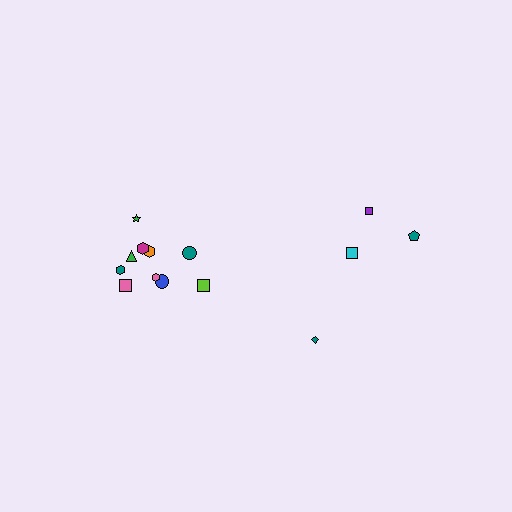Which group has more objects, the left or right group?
The left group.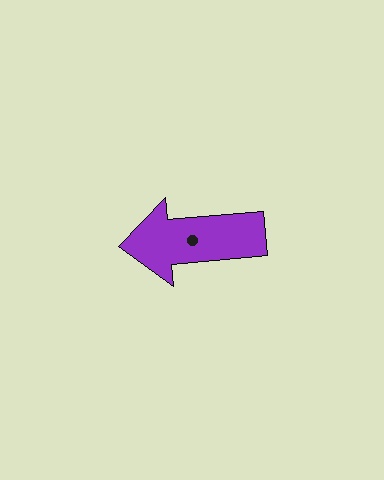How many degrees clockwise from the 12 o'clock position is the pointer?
Approximately 265 degrees.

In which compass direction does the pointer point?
West.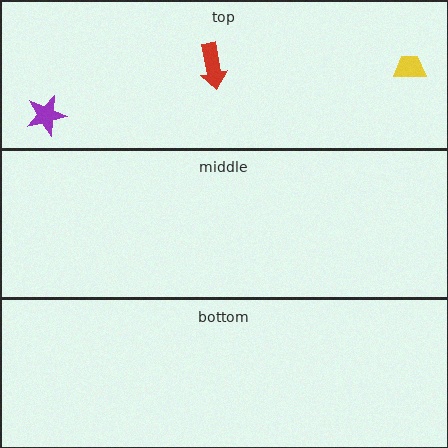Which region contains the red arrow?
The top region.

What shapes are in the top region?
The purple star, the yellow trapezoid, the red arrow.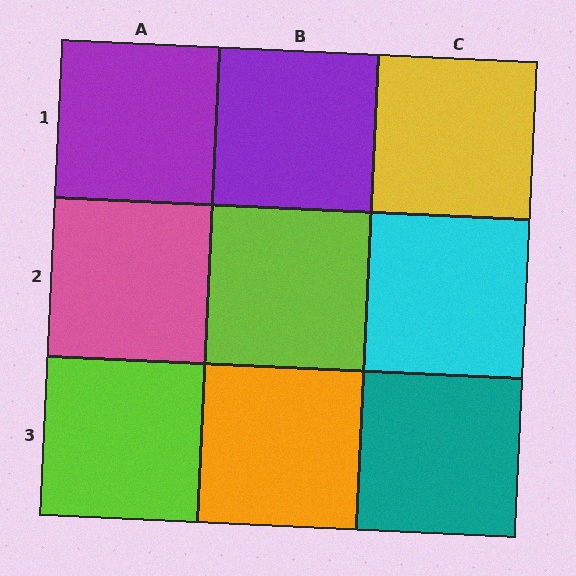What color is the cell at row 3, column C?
Teal.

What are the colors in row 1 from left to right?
Purple, purple, yellow.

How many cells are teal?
1 cell is teal.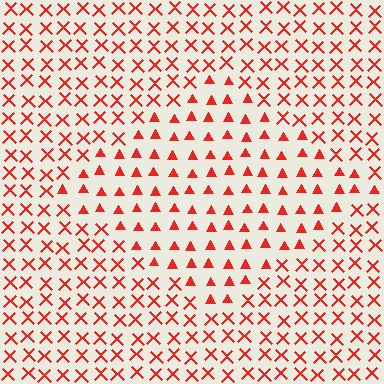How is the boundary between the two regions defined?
The boundary is defined by a change in element shape: triangles inside vs. X marks outside. All elements share the same color and spacing.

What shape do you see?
I see a diamond.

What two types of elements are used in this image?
The image uses triangles inside the diamond region and X marks outside it.